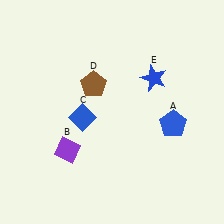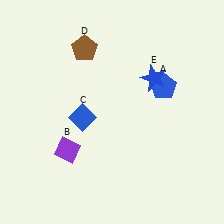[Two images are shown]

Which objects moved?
The objects that moved are: the blue pentagon (A), the brown pentagon (D).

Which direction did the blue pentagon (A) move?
The blue pentagon (A) moved up.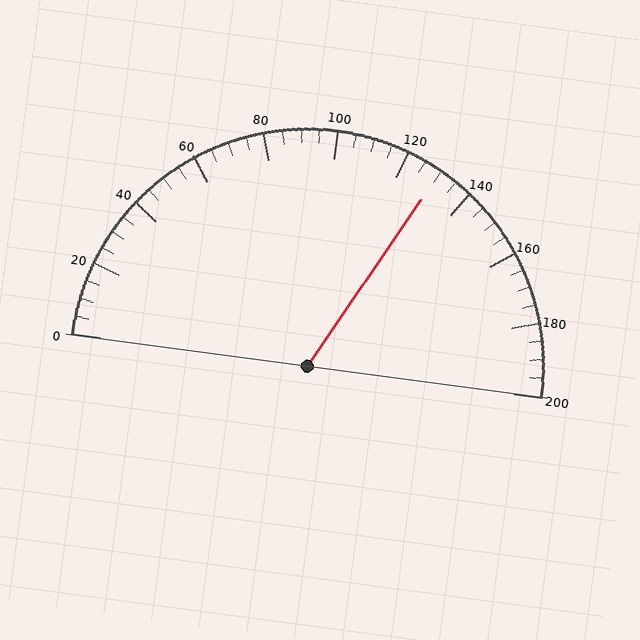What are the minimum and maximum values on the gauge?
The gauge ranges from 0 to 200.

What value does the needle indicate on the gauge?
The needle indicates approximately 130.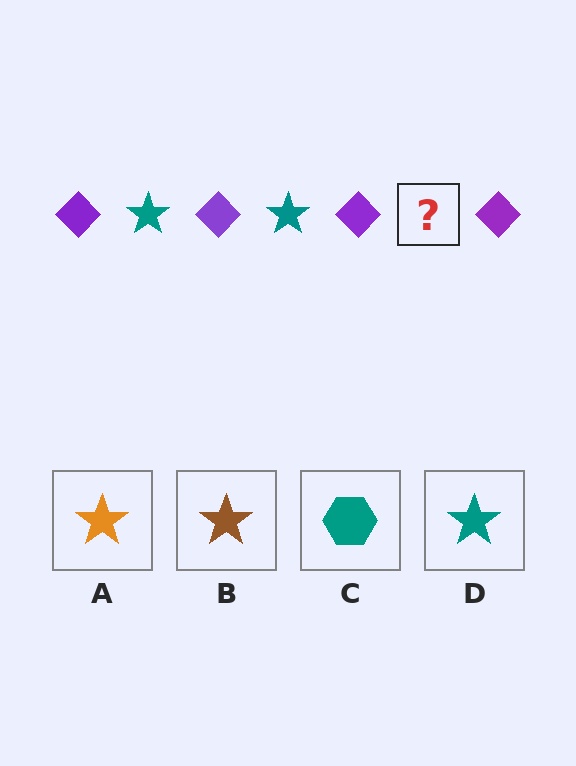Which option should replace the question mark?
Option D.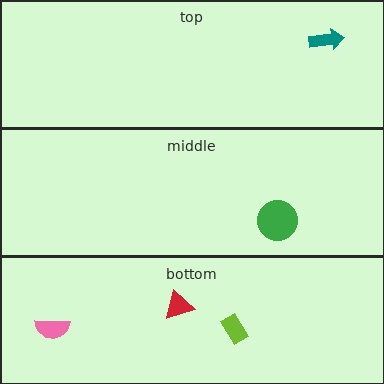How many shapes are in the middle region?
1.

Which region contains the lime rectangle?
The bottom region.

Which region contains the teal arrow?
The top region.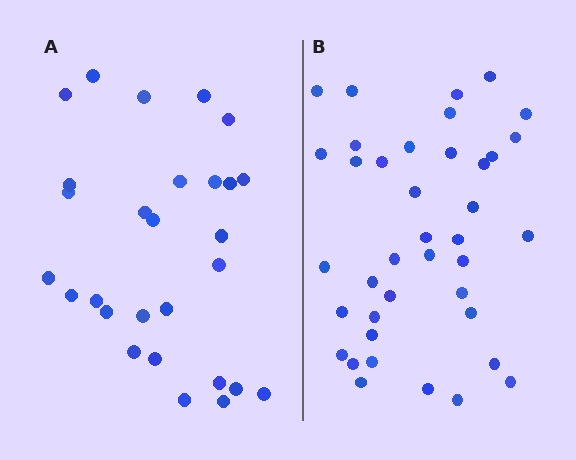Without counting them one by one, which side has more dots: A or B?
Region B (the right region) has more dots.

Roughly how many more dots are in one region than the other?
Region B has roughly 12 or so more dots than region A.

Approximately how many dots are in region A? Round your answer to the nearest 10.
About 30 dots. (The exact count is 28, which rounds to 30.)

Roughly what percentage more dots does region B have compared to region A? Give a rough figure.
About 40% more.